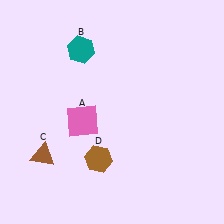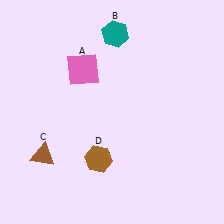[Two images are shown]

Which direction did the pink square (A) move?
The pink square (A) moved up.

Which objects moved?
The objects that moved are: the pink square (A), the teal hexagon (B).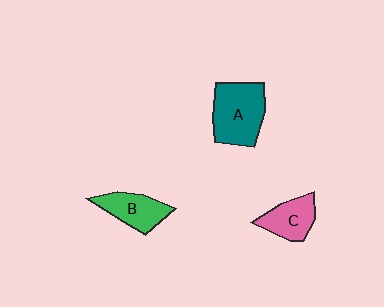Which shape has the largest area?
Shape A (teal).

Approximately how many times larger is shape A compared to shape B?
Approximately 1.5 times.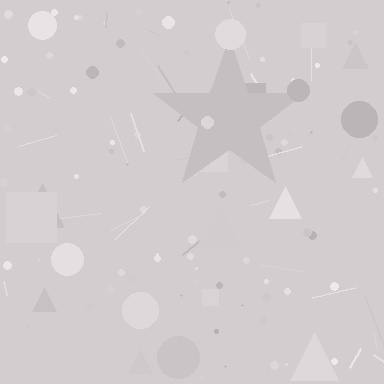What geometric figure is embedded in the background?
A star is embedded in the background.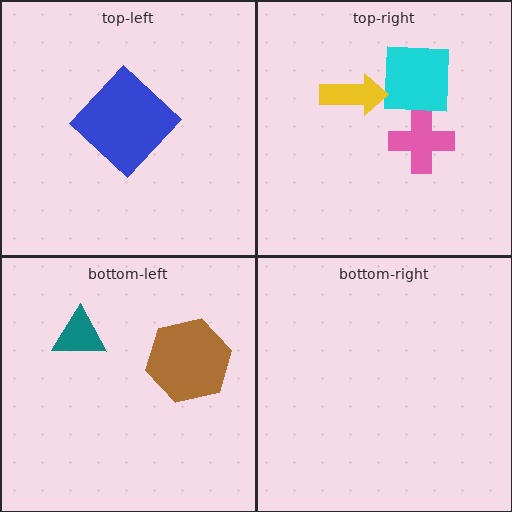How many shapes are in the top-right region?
3.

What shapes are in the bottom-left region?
The brown hexagon, the teal triangle.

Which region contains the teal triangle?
The bottom-left region.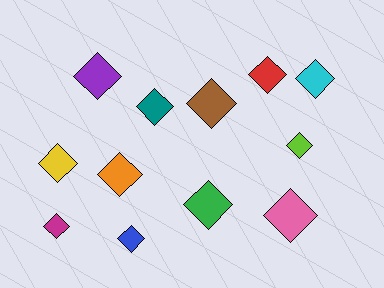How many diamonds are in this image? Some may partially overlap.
There are 12 diamonds.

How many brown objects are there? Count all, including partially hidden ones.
There is 1 brown object.